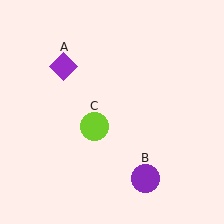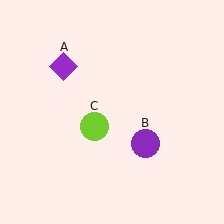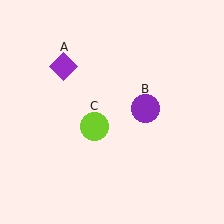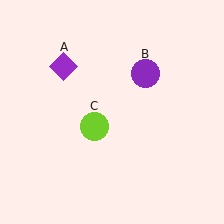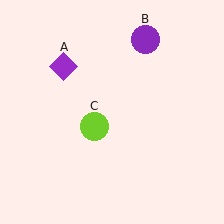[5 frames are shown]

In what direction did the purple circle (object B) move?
The purple circle (object B) moved up.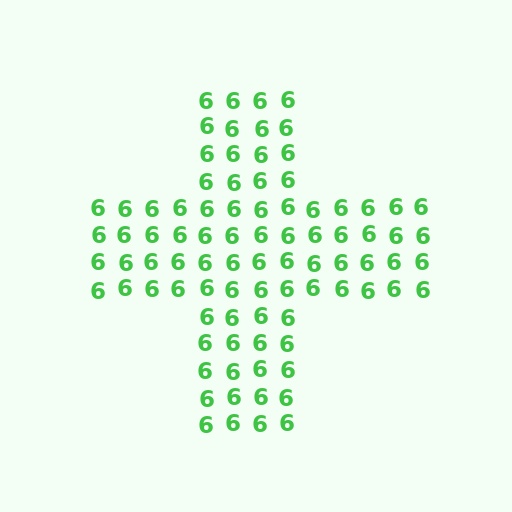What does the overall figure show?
The overall figure shows a cross.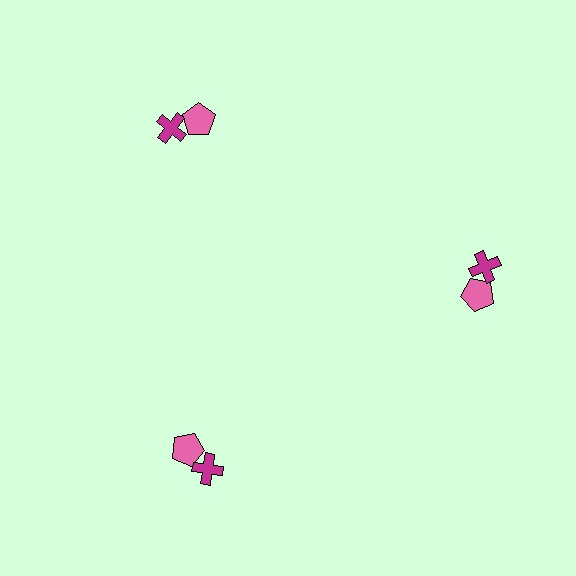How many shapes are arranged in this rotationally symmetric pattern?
There are 6 shapes, arranged in 3 groups of 2.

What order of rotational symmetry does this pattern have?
This pattern has 3-fold rotational symmetry.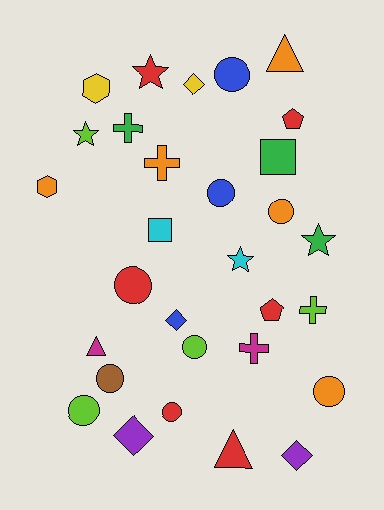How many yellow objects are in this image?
There are 2 yellow objects.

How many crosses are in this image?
There are 4 crosses.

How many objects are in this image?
There are 30 objects.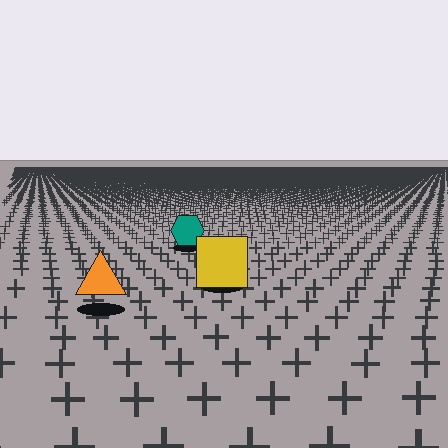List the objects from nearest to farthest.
From nearest to farthest: the orange triangle, the yellow square, the teal hexagon.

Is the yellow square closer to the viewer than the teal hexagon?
Yes. The yellow square is closer — you can tell from the texture gradient: the ground texture is coarser near it.